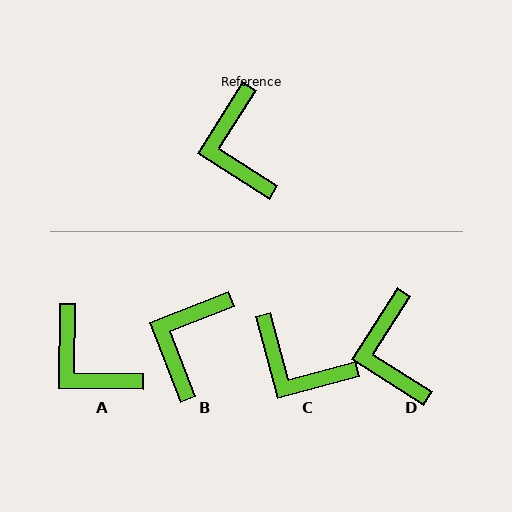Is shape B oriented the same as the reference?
No, it is off by about 36 degrees.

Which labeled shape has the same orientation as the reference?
D.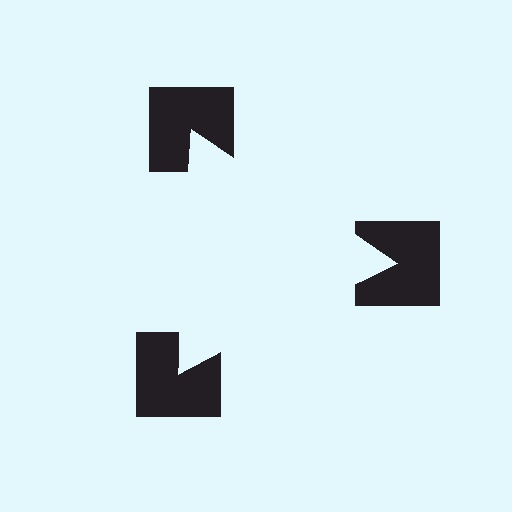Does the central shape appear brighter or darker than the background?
It typically appears slightly brighter than the background, even though no actual brightness change is drawn.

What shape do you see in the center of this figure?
An illusory triangle — its edges are inferred from the aligned wedge cuts in the notched squares, not physically drawn.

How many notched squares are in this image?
There are 3 — one at each vertex of the illusory triangle.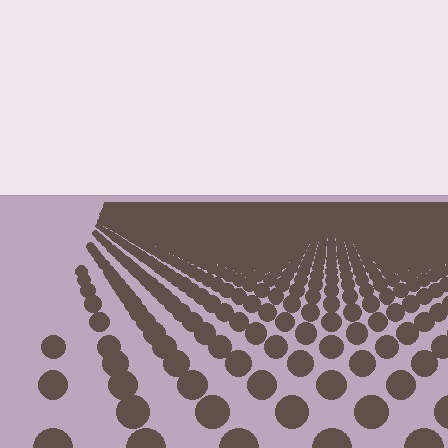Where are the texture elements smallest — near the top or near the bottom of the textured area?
Near the top.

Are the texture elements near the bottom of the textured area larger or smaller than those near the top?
Larger. Near the bottom, elements are closer to the viewer and appear at a bigger on-screen size.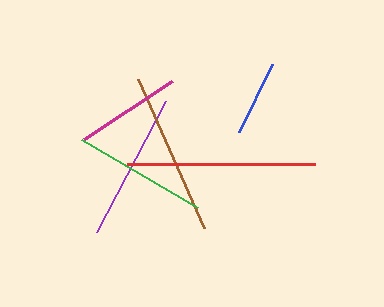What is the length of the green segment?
The green segment is approximately 134 pixels long.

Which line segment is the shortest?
The blue line is the shortest at approximately 76 pixels.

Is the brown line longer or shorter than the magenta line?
The brown line is longer than the magenta line.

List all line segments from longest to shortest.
From longest to shortest: red, brown, purple, green, magenta, blue.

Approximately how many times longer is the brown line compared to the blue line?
The brown line is approximately 2.1 times the length of the blue line.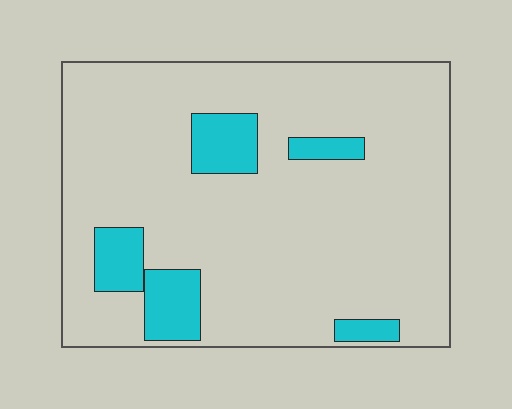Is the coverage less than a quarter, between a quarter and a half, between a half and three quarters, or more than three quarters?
Less than a quarter.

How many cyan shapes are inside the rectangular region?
5.